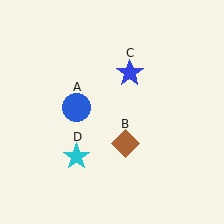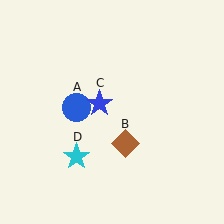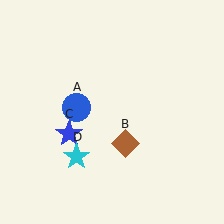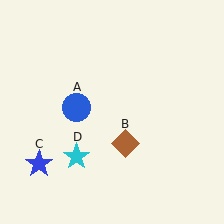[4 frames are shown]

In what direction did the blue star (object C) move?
The blue star (object C) moved down and to the left.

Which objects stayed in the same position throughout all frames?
Blue circle (object A) and brown diamond (object B) and cyan star (object D) remained stationary.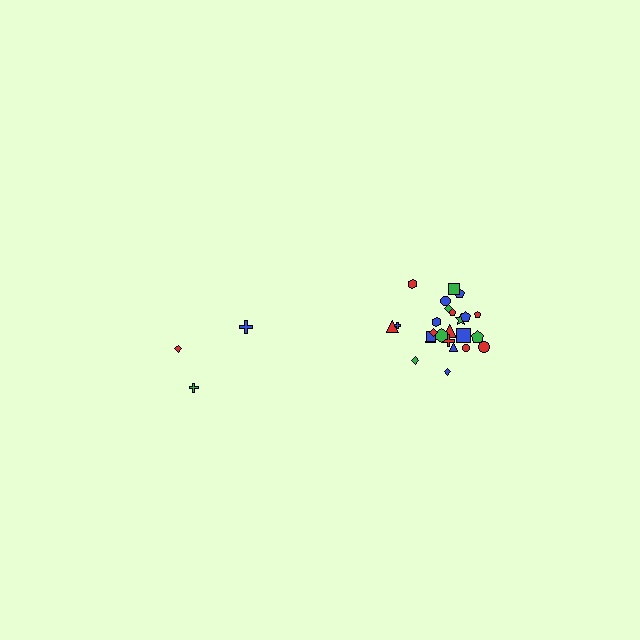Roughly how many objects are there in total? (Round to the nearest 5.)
Roughly 30 objects in total.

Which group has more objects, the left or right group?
The right group.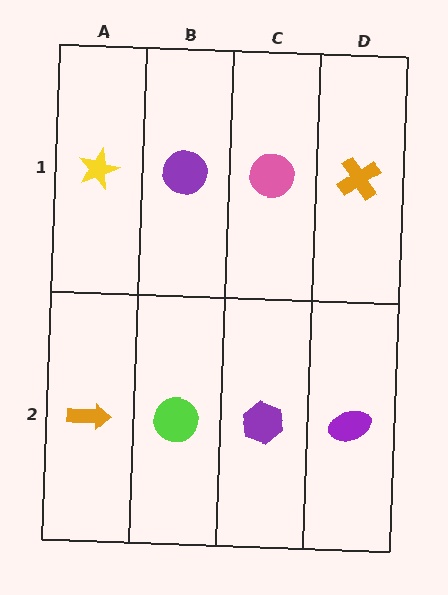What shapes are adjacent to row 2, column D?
An orange cross (row 1, column D), a purple hexagon (row 2, column C).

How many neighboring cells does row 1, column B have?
3.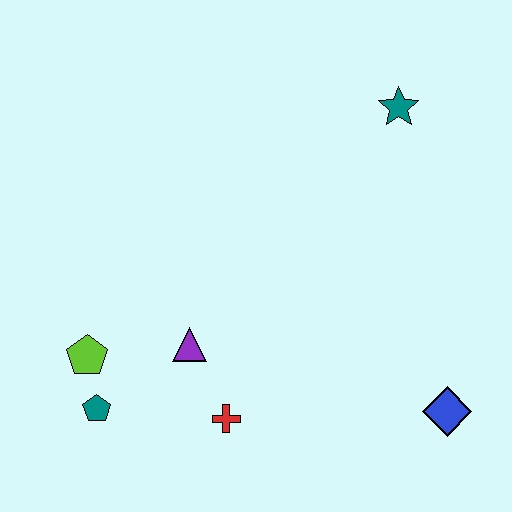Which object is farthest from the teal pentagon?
The teal star is farthest from the teal pentagon.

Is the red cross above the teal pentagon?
No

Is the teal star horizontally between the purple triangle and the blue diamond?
Yes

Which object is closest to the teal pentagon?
The lime pentagon is closest to the teal pentagon.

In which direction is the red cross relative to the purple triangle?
The red cross is below the purple triangle.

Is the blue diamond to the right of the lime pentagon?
Yes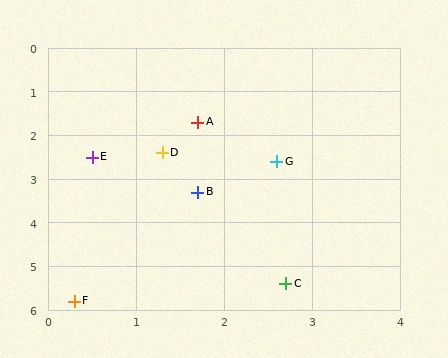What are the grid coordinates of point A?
Point A is at approximately (1.7, 1.7).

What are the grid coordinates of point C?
Point C is at approximately (2.7, 5.4).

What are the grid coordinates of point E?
Point E is at approximately (0.5, 2.5).